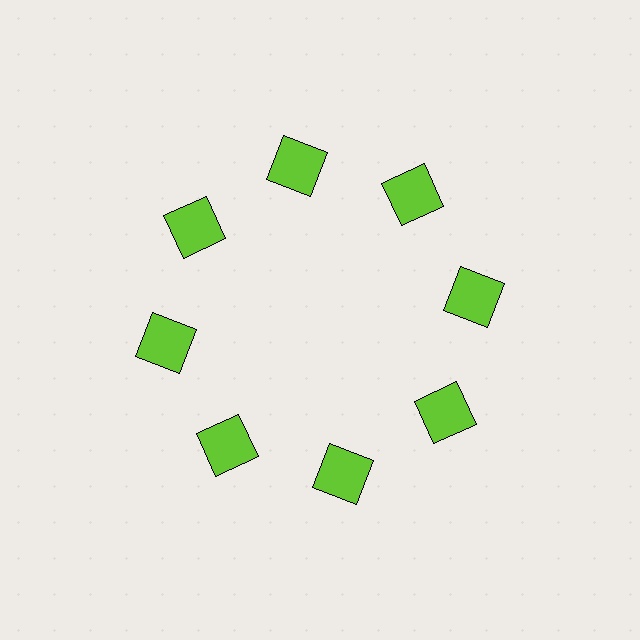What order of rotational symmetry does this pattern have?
This pattern has 8-fold rotational symmetry.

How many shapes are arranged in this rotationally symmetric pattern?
There are 8 shapes, arranged in 8 groups of 1.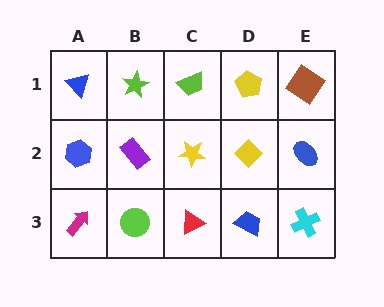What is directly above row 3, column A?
A blue hexagon.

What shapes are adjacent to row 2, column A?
A blue triangle (row 1, column A), a magenta arrow (row 3, column A), a purple rectangle (row 2, column B).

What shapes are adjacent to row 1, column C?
A yellow star (row 2, column C), a lime star (row 1, column B), a yellow pentagon (row 1, column D).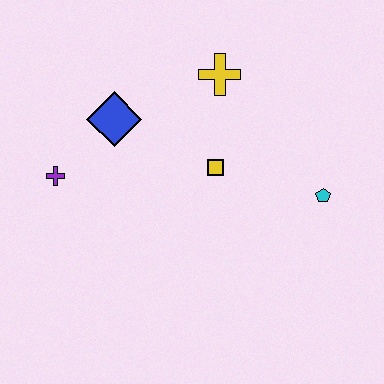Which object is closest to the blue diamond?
The purple cross is closest to the blue diamond.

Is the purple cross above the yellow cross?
No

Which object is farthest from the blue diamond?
The cyan pentagon is farthest from the blue diamond.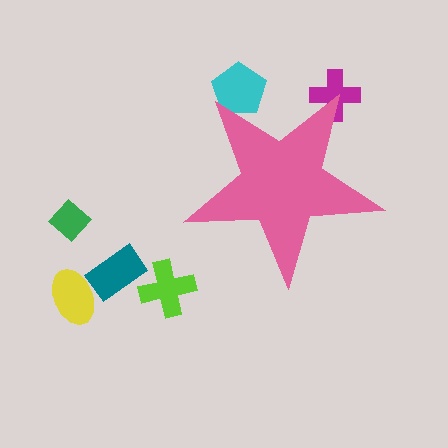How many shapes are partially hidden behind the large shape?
2 shapes are partially hidden.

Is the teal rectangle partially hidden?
No, the teal rectangle is fully visible.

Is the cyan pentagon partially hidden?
Yes, the cyan pentagon is partially hidden behind the pink star.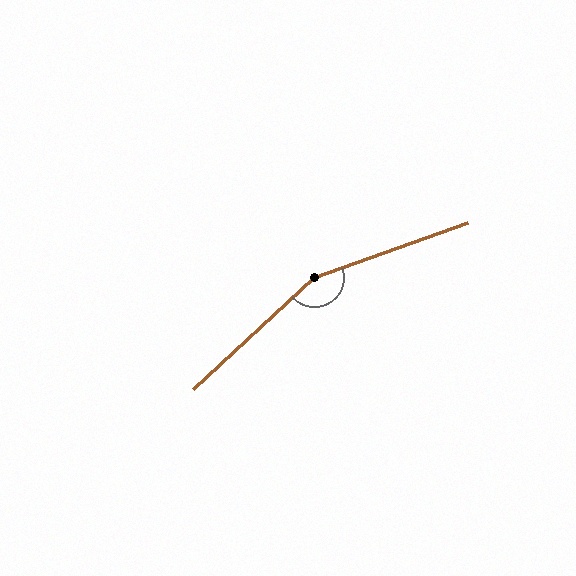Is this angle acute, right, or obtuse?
It is obtuse.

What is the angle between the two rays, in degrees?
Approximately 157 degrees.